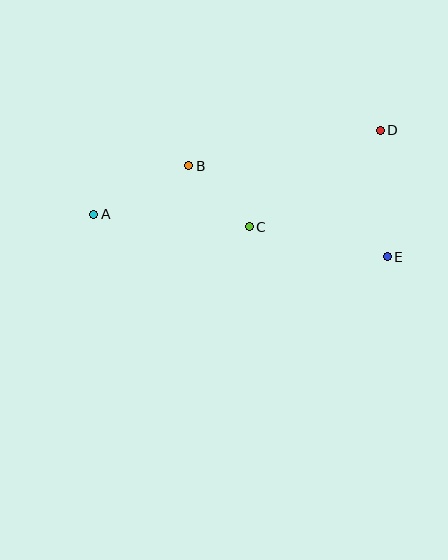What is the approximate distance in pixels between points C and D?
The distance between C and D is approximately 163 pixels.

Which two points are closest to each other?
Points B and C are closest to each other.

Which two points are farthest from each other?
Points A and D are farthest from each other.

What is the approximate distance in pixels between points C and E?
The distance between C and E is approximately 141 pixels.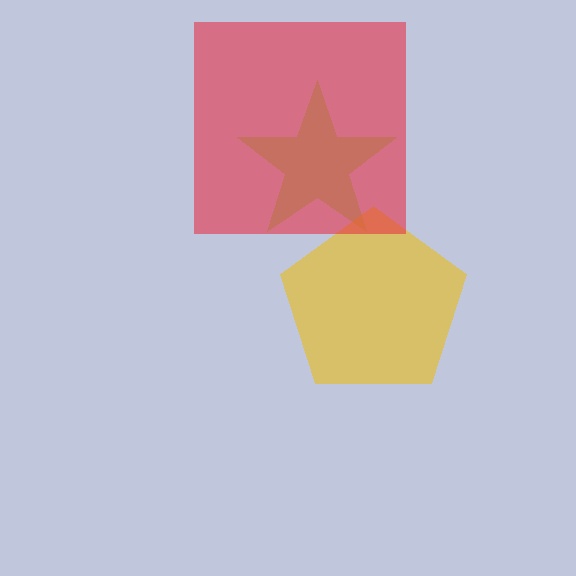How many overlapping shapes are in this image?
There are 3 overlapping shapes in the image.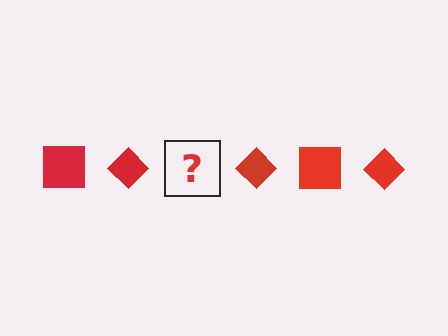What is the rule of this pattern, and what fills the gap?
The rule is that the pattern cycles through square, diamond shapes in red. The gap should be filled with a red square.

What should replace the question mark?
The question mark should be replaced with a red square.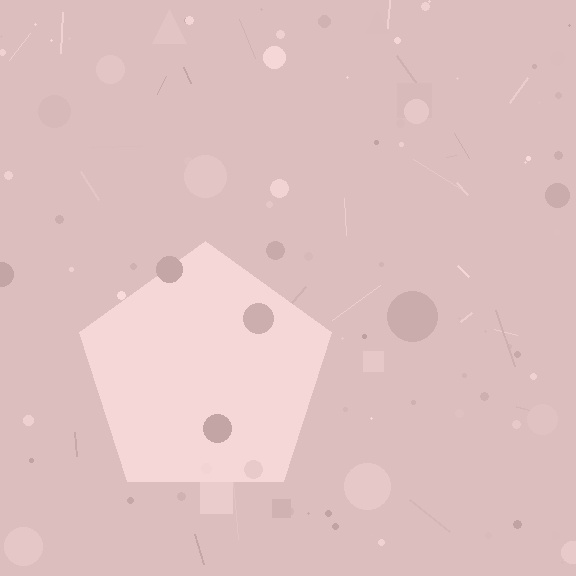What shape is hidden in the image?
A pentagon is hidden in the image.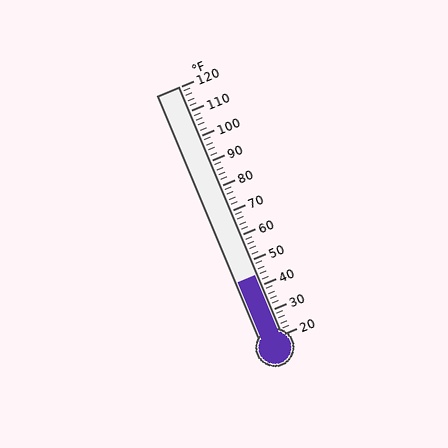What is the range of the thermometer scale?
The thermometer scale ranges from 20°F to 120°F.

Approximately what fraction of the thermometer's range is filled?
The thermometer is filled to approximately 25% of its range.